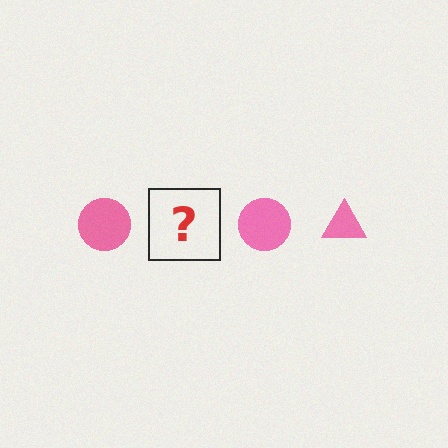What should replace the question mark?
The question mark should be replaced with a pink triangle.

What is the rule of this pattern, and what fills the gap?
The rule is that the pattern cycles through circle, triangle shapes in pink. The gap should be filled with a pink triangle.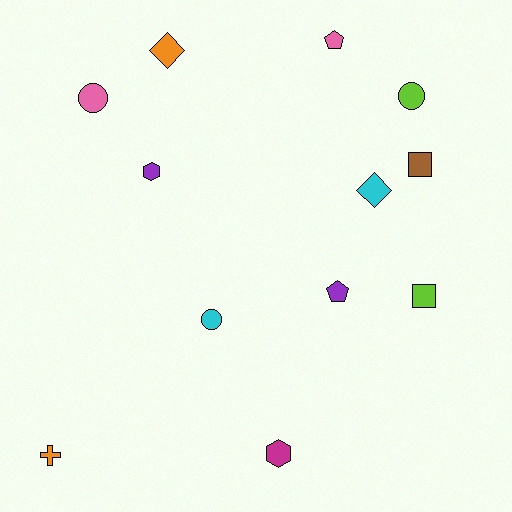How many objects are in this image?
There are 12 objects.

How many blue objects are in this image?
There are no blue objects.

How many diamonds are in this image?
There are 2 diamonds.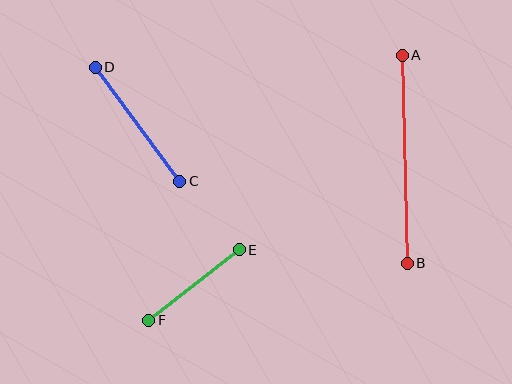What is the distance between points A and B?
The distance is approximately 208 pixels.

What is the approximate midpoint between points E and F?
The midpoint is at approximately (194, 285) pixels.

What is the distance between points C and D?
The distance is approximately 142 pixels.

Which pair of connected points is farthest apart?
Points A and B are farthest apart.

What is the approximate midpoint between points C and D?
The midpoint is at approximately (137, 124) pixels.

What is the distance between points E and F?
The distance is approximately 115 pixels.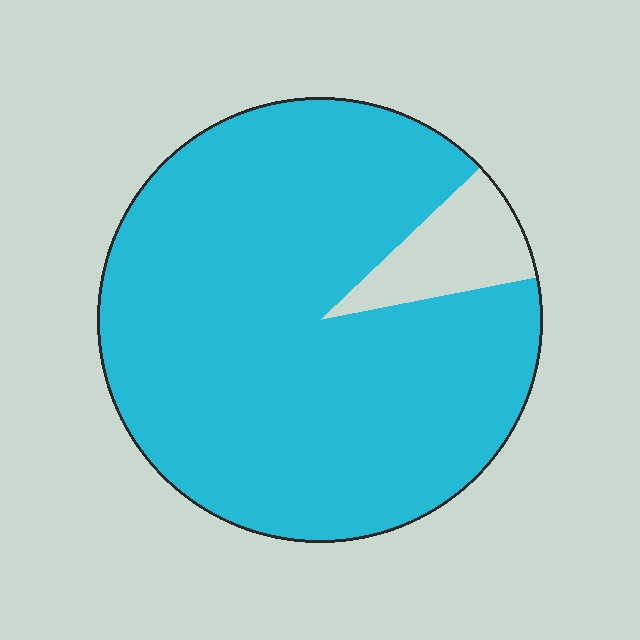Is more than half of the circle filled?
Yes.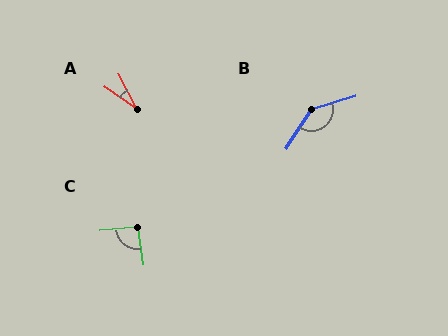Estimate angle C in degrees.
Approximately 93 degrees.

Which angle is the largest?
B, at approximately 139 degrees.